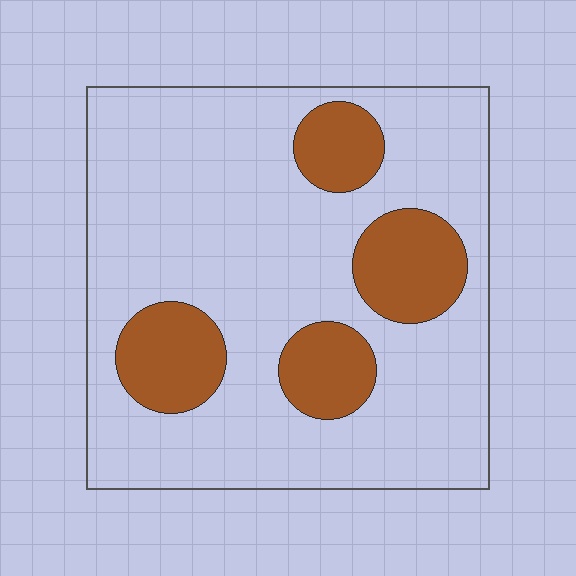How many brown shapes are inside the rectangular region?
4.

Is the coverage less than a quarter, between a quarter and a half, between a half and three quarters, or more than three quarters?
Less than a quarter.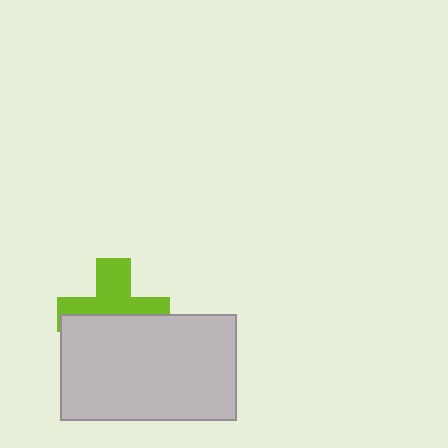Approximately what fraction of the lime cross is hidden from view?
Roughly 51% of the lime cross is hidden behind the light gray rectangle.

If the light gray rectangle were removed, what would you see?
You would see the complete lime cross.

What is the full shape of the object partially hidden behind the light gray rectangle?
The partially hidden object is a lime cross.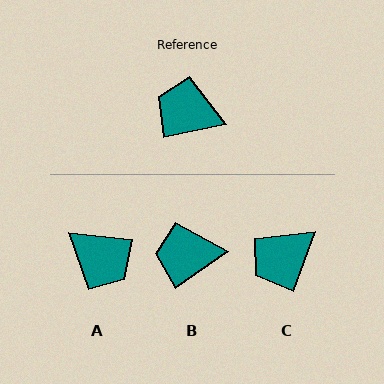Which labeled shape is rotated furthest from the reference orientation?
A, about 162 degrees away.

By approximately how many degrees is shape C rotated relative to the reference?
Approximately 59 degrees counter-clockwise.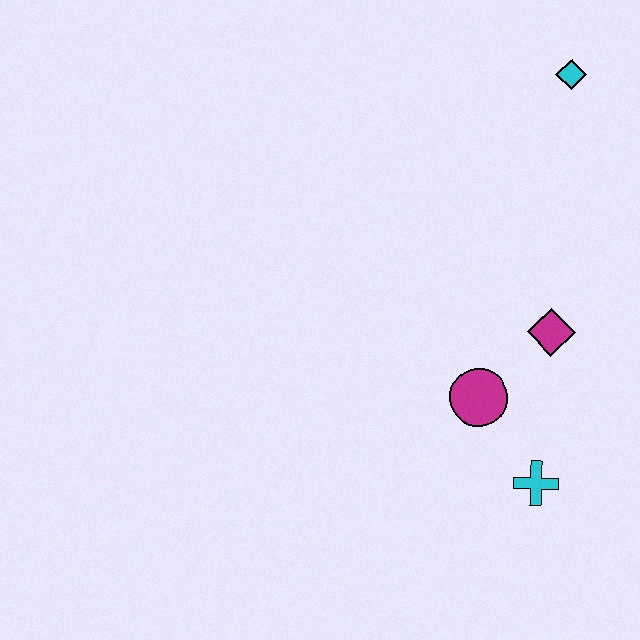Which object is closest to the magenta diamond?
The magenta circle is closest to the magenta diamond.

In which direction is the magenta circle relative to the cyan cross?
The magenta circle is above the cyan cross.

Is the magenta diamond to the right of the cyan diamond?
No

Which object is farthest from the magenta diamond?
The cyan diamond is farthest from the magenta diamond.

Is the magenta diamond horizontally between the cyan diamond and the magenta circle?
Yes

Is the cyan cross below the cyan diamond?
Yes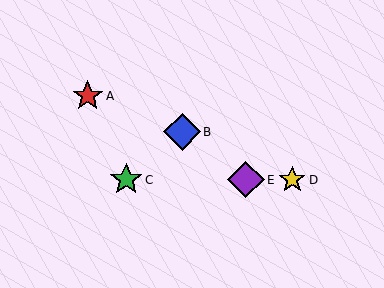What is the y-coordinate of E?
Object E is at y≈180.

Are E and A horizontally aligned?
No, E is at y≈180 and A is at y≈96.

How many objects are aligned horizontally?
3 objects (C, D, E) are aligned horizontally.